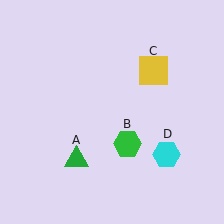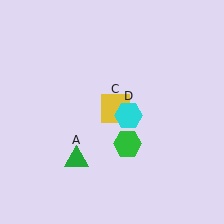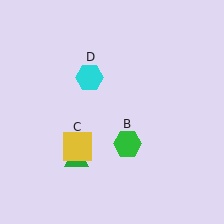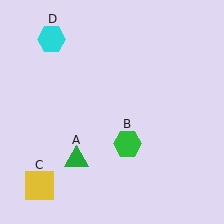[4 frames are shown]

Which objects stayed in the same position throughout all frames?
Green triangle (object A) and green hexagon (object B) remained stationary.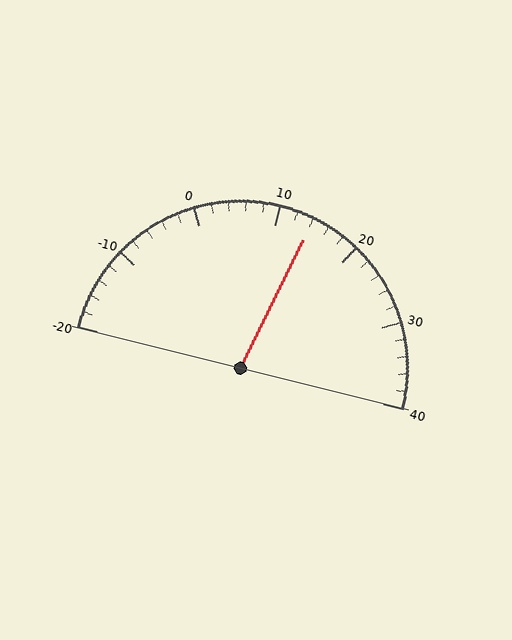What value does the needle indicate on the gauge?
The needle indicates approximately 14.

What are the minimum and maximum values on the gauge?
The gauge ranges from -20 to 40.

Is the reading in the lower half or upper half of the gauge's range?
The reading is in the upper half of the range (-20 to 40).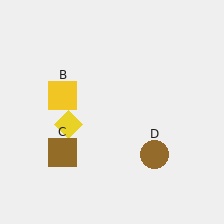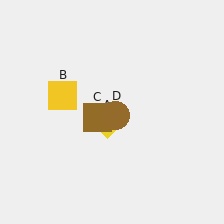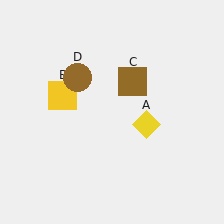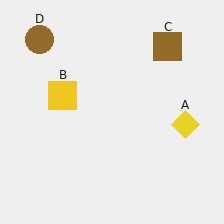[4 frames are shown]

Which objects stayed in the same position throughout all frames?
Yellow square (object B) remained stationary.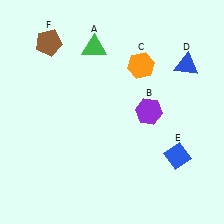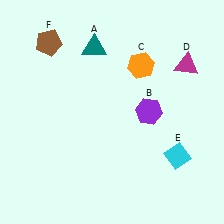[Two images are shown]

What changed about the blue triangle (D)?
In Image 1, D is blue. In Image 2, it changed to magenta.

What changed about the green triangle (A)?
In Image 1, A is green. In Image 2, it changed to teal.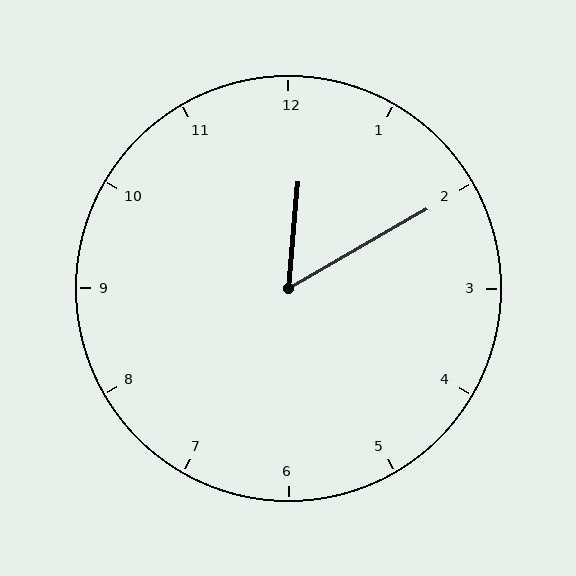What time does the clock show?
12:10.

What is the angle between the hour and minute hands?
Approximately 55 degrees.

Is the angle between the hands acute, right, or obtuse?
It is acute.